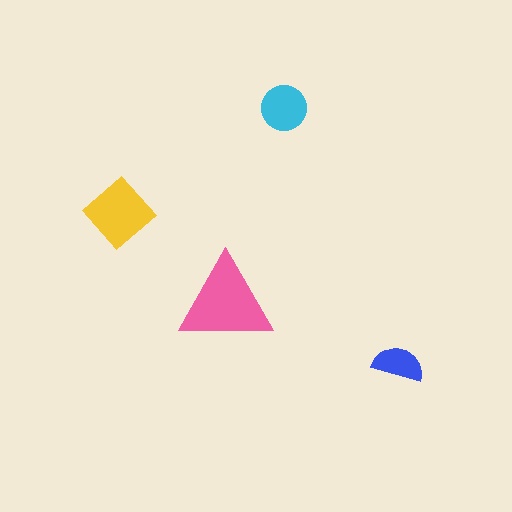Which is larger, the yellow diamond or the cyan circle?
The yellow diamond.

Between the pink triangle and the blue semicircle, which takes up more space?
The pink triangle.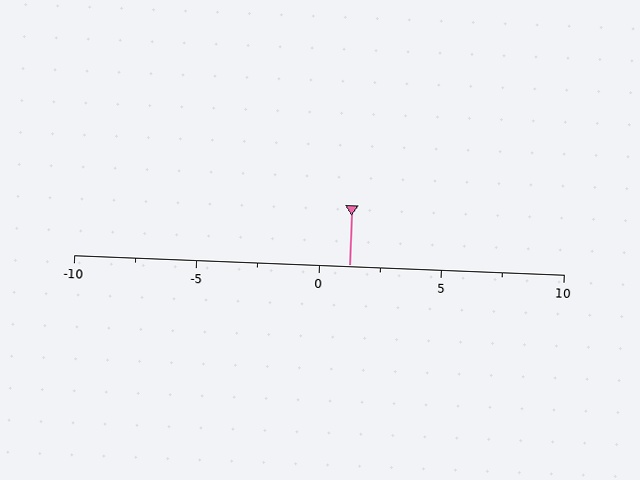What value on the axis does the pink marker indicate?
The marker indicates approximately 1.2.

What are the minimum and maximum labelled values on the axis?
The axis runs from -10 to 10.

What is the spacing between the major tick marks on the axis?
The major ticks are spaced 5 apart.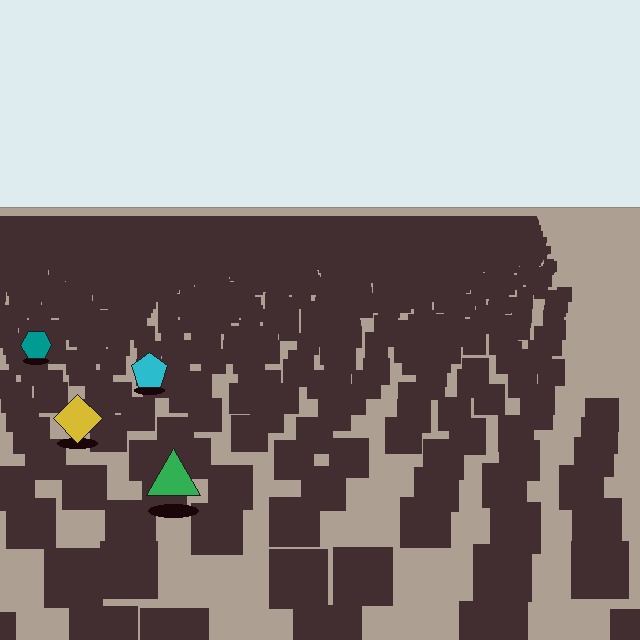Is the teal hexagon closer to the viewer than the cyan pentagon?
No. The cyan pentagon is closer — you can tell from the texture gradient: the ground texture is coarser near it.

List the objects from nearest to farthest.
From nearest to farthest: the green triangle, the yellow diamond, the cyan pentagon, the teal hexagon.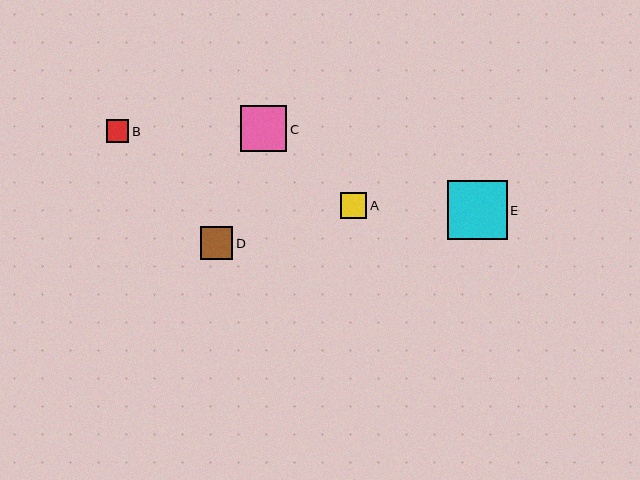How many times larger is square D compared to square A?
Square D is approximately 1.2 times the size of square A.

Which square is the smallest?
Square B is the smallest with a size of approximately 23 pixels.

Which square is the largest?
Square E is the largest with a size of approximately 60 pixels.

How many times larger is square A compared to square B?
Square A is approximately 1.2 times the size of square B.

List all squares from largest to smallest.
From largest to smallest: E, C, D, A, B.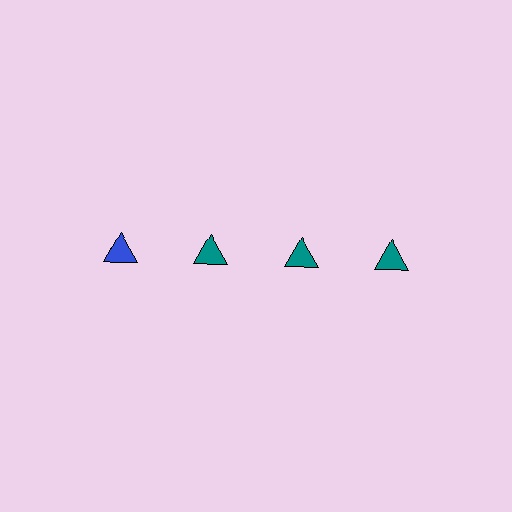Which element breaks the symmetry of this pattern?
The blue triangle in the top row, leftmost column breaks the symmetry. All other shapes are teal triangles.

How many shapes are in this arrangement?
There are 4 shapes arranged in a grid pattern.